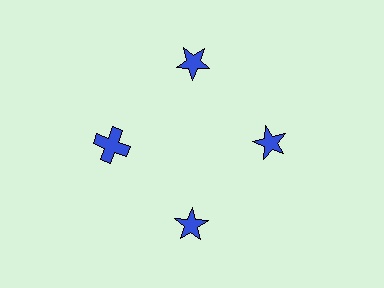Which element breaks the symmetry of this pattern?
The blue cross at roughly the 9 o'clock position breaks the symmetry. All other shapes are blue stars.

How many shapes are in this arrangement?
There are 4 shapes arranged in a ring pattern.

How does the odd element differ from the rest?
It has a different shape: cross instead of star.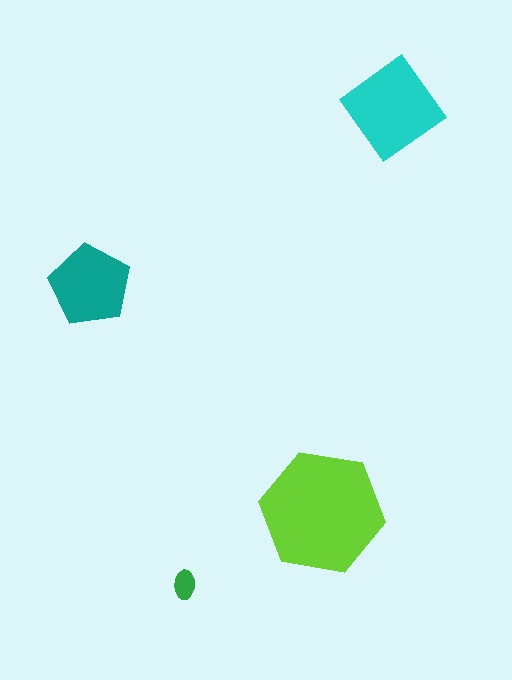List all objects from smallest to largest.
The green ellipse, the teal pentagon, the cyan diamond, the lime hexagon.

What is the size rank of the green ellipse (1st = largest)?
4th.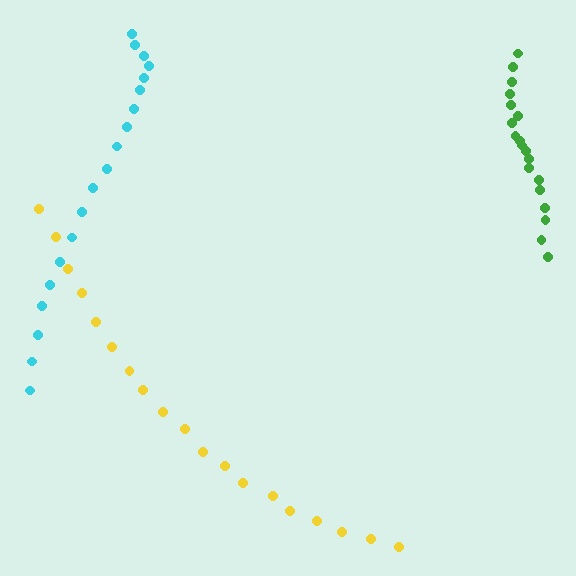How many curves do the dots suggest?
There are 3 distinct paths.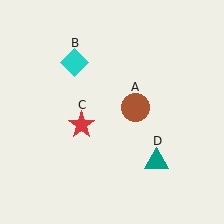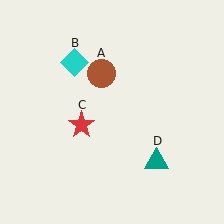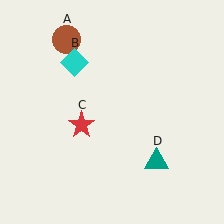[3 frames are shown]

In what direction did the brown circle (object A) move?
The brown circle (object A) moved up and to the left.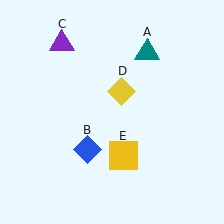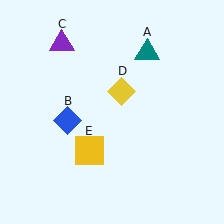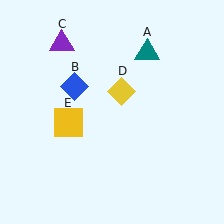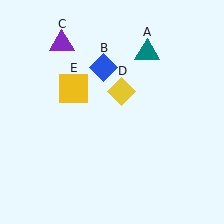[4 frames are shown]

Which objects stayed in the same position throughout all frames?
Teal triangle (object A) and purple triangle (object C) and yellow diamond (object D) remained stationary.